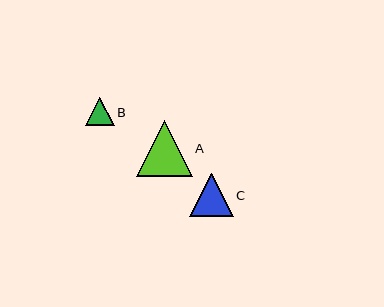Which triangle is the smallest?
Triangle B is the smallest with a size of approximately 29 pixels.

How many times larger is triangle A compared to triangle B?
Triangle A is approximately 1.9 times the size of triangle B.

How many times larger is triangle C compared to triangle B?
Triangle C is approximately 1.5 times the size of triangle B.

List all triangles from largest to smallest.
From largest to smallest: A, C, B.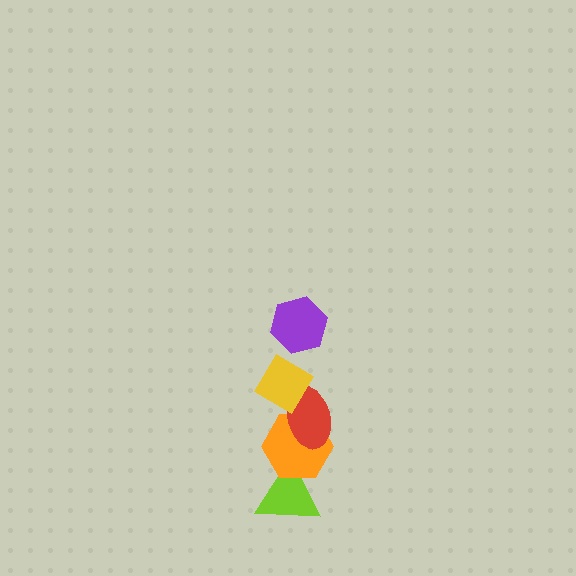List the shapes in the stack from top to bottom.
From top to bottom: the purple hexagon, the yellow diamond, the red ellipse, the orange hexagon, the lime triangle.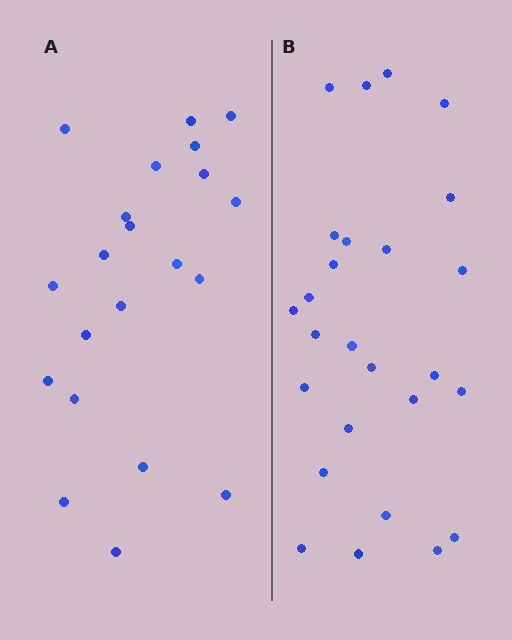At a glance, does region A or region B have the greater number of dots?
Region B (the right region) has more dots.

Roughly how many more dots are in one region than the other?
Region B has about 5 more dots than region A.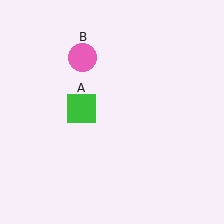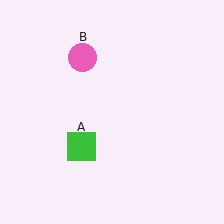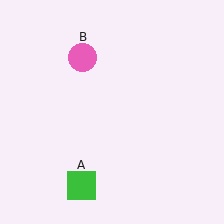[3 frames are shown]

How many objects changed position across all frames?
1 object changed position: green square (object A).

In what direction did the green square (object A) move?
The green square (object A) moved down.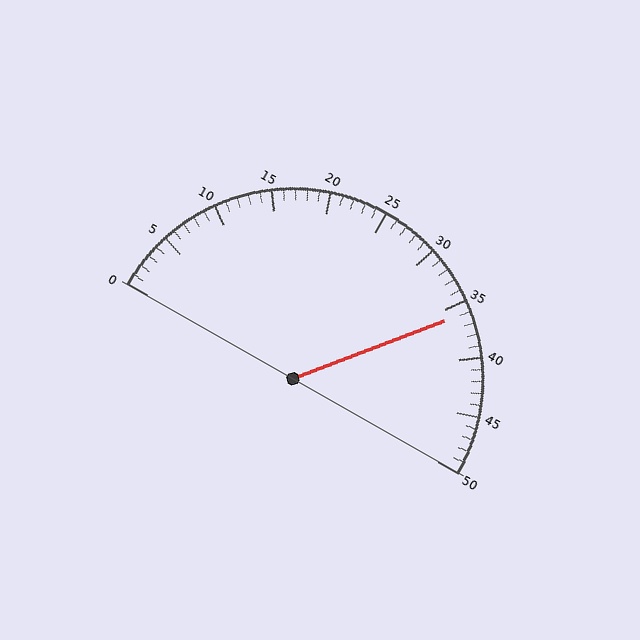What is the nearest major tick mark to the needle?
The nearest major tick mark is 35.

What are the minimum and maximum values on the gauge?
The gauge ranges from 0 to 50.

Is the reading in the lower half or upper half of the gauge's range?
The reading is in the upper half of the range (0 to 50).